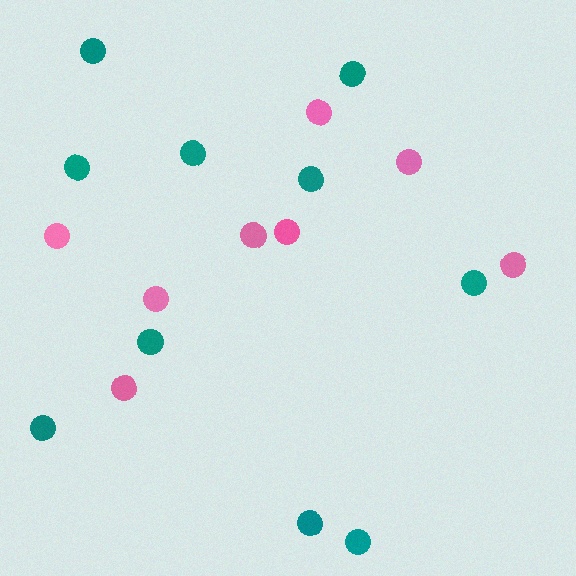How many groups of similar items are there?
There are 2 groups: one group of teal circles (10) and one group of pink circles (8).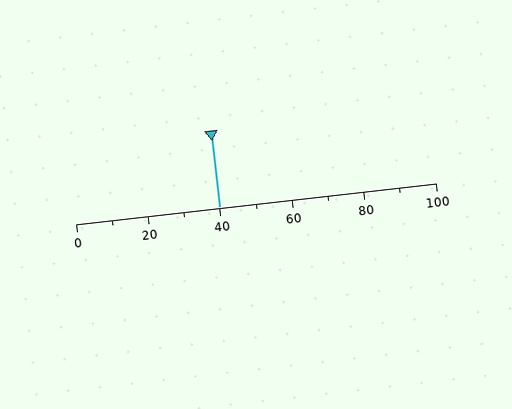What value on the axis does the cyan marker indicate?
The marker indicates approximately 40.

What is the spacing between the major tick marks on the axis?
The major ticks are spaced 20 apart.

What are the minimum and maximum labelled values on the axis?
The axis runs from 0 to 100.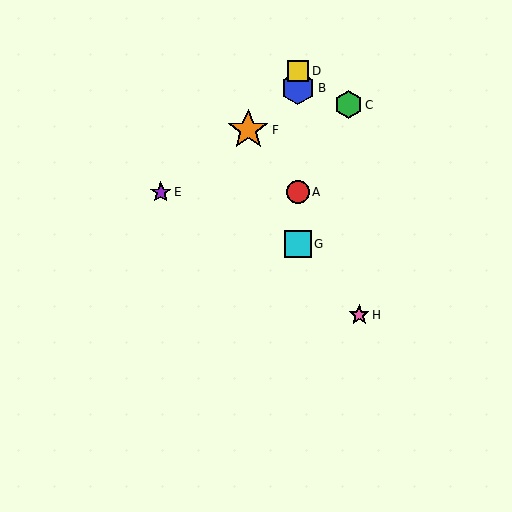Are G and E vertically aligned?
No, G is at x≈298 and E is at x≈161.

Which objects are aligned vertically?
Objects A, B, D, G are aligned vertically.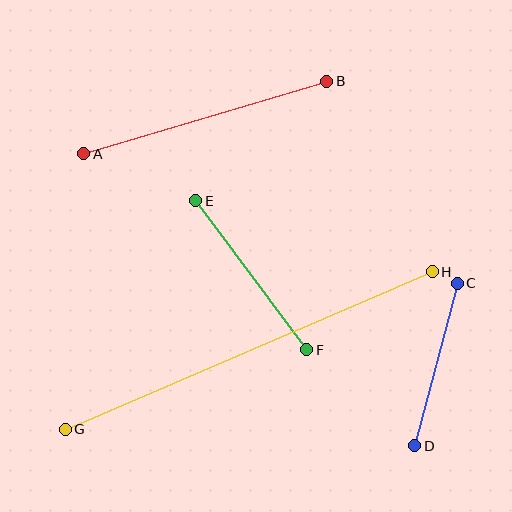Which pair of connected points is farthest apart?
Points G and H are farthest apart.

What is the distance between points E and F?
The distance is approximately 186 pixels.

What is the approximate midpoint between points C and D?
The midpoint is at approximately (436, 365) pixels.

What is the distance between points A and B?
The distance is approximately 254 pixels.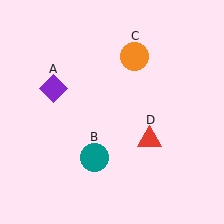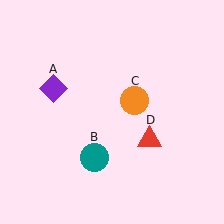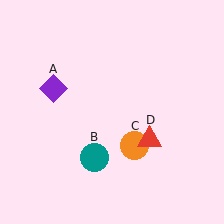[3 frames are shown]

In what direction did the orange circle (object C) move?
The orange circle (object C) moved down.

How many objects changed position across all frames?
1 object changed position: orange circle (object C).